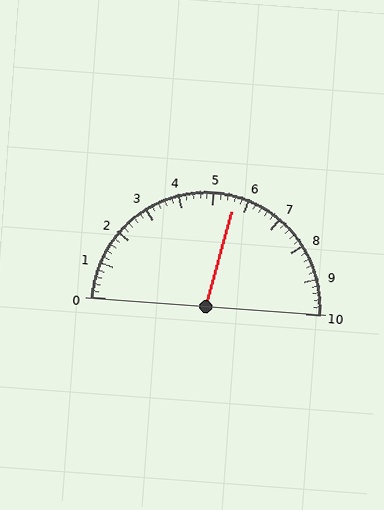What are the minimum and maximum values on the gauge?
The gauge ranges from 0 to 10.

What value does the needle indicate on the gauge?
The needle indicates approximately 5.6.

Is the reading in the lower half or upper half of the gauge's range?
The reading is in the upper half of the range (0 to 10).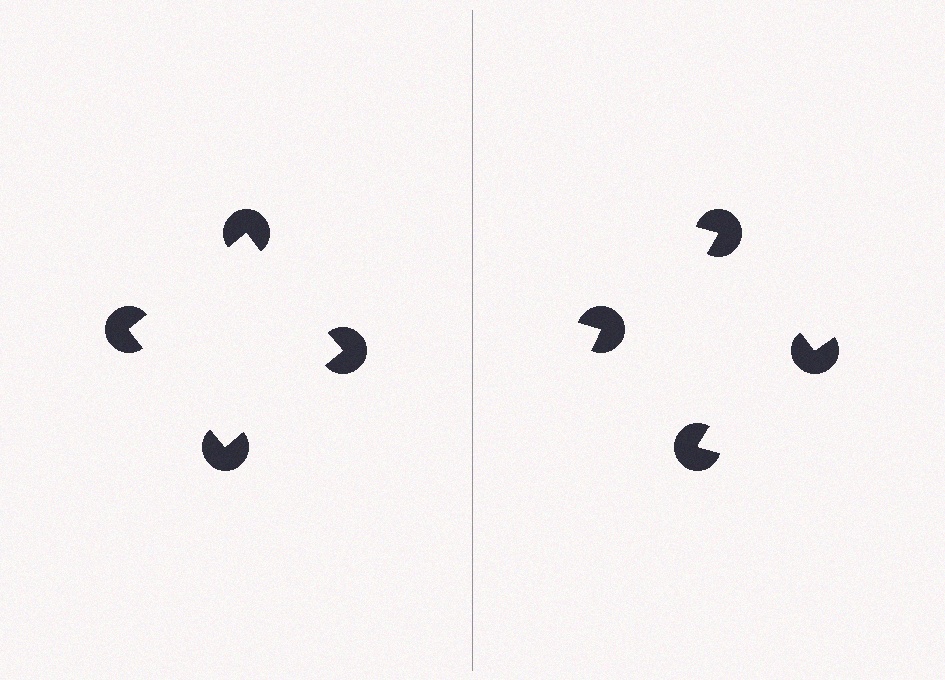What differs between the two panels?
The pac-man discs are positioned identically on both sides; only the wedge orientations differ. On the left they align to a square; on the right they are misaligned.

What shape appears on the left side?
An illusory square.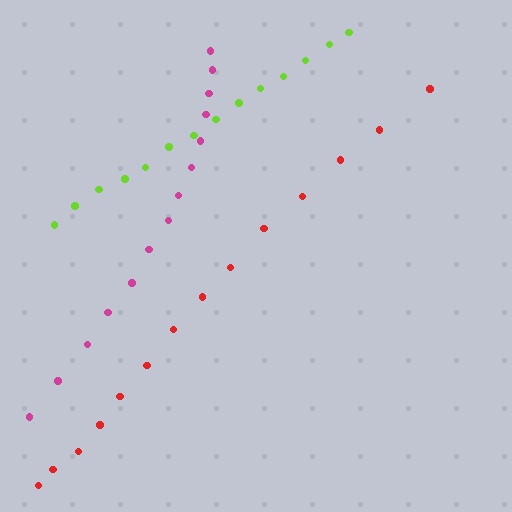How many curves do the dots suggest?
There are 3 distinct paths.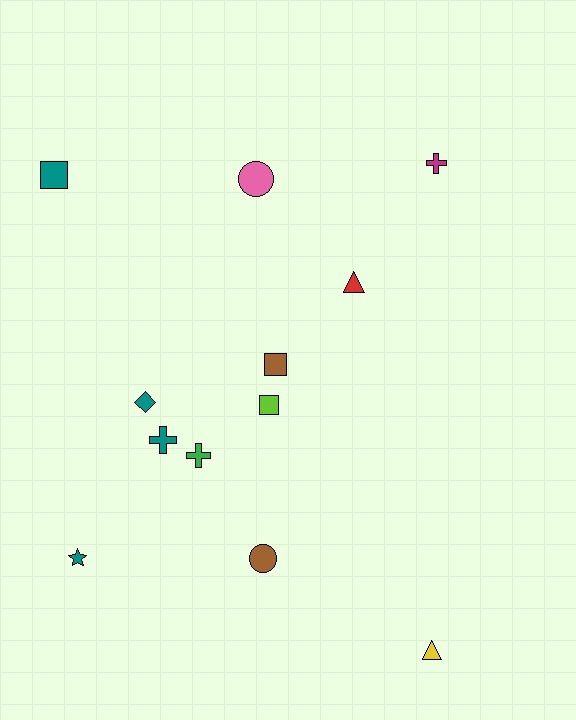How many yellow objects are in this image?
There is 1 yellow object.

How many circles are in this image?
There are 2 circles.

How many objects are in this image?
There are 12 objects.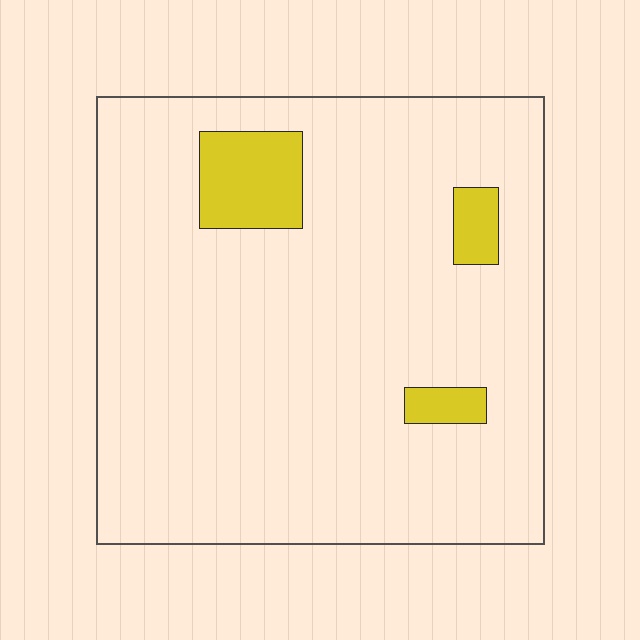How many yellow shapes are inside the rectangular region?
3.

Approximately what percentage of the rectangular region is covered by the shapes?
Approximately 10%.